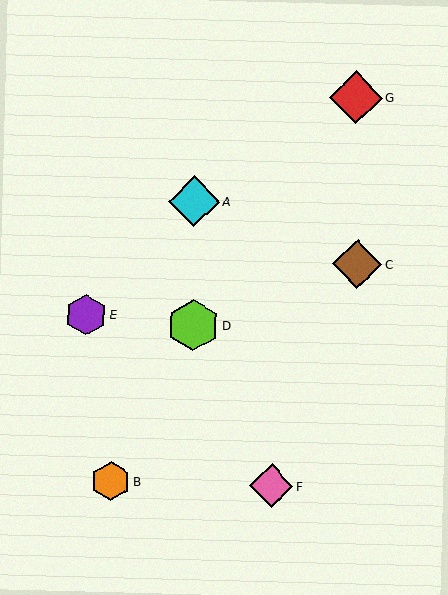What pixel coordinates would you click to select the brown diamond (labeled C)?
Click at (357, 264) to select the brown diamond C.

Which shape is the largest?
The red diamond (labeled G) is the largest.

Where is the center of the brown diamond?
The center of the brown diamond is at (357, 264).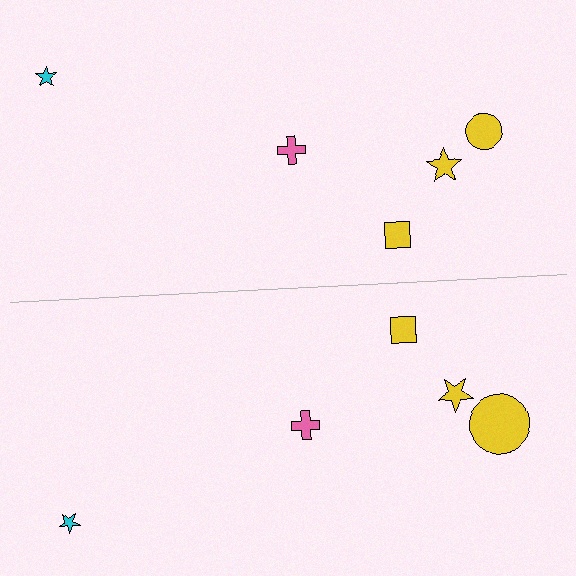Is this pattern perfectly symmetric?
No, the pattern is not perfectly symmetric. The yellow circle on the bottom side has a different size than its mirror counterpart.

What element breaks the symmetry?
The yellow circle on the bottom side has a different size than its mirror counterpart.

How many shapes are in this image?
There are 10 shapes in this image.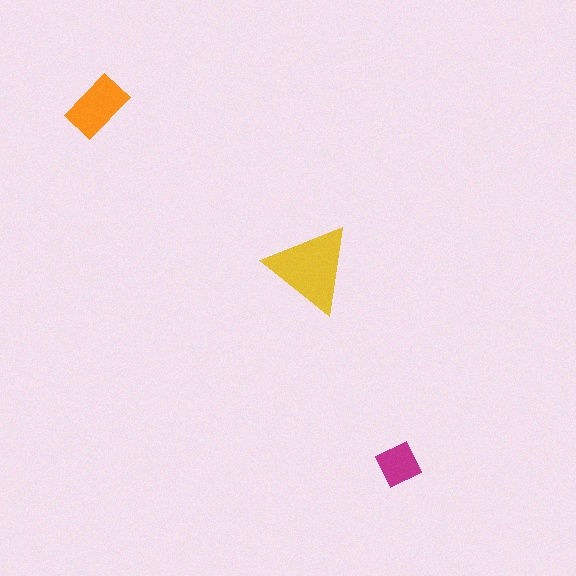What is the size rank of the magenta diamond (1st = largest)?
3rd.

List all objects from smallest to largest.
The magenta diamond, the orange rectangle, the yellow triangle.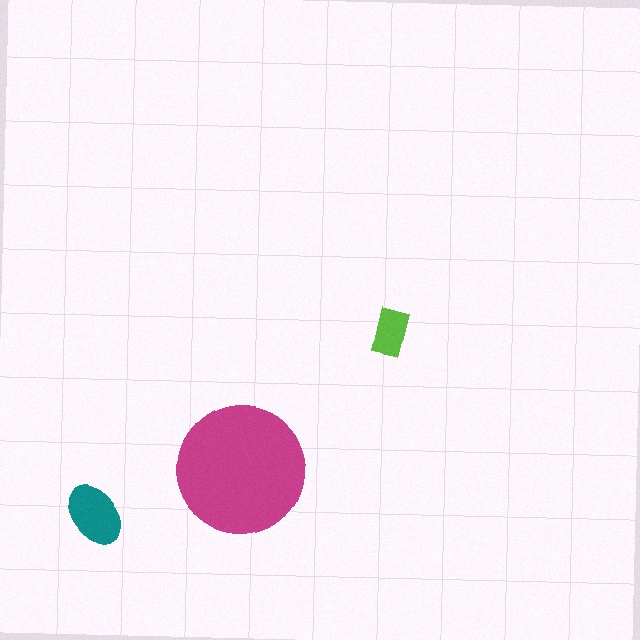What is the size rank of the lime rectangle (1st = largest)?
3rd.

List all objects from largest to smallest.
The magenta circle, the teal ellipse, the lime rectangle.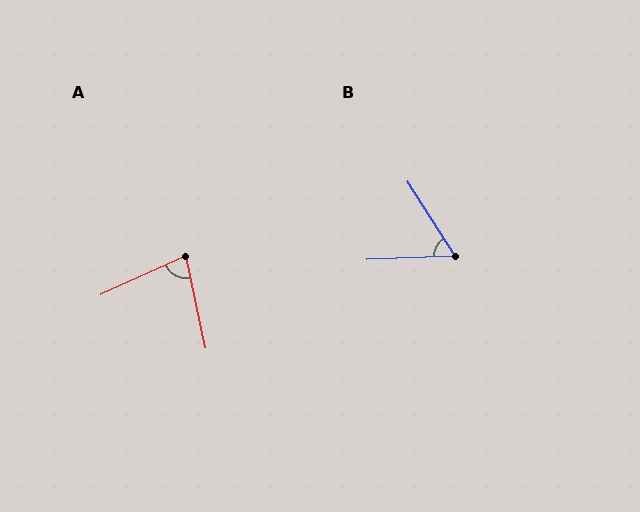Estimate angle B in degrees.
Approximately 59 degrees.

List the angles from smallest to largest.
B (59°), A (77°).